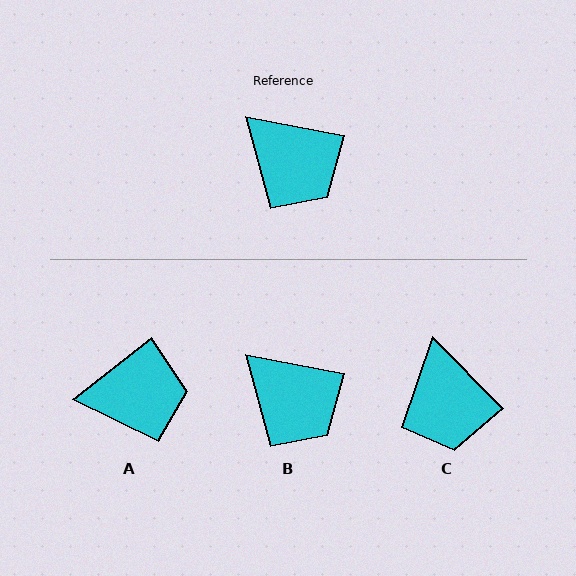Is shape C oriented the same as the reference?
No, it is off by about 34 degrees.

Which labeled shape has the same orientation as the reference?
B.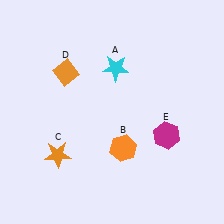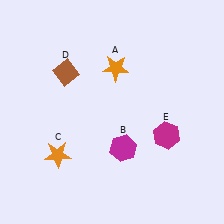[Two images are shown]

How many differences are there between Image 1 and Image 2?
There are 3 differences between the two images.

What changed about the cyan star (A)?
In Image 1, A is cyan. In Image 2, it changed to orange.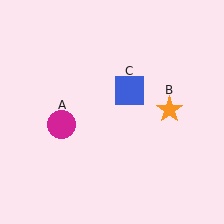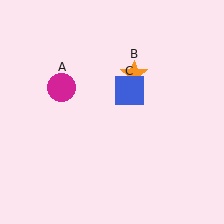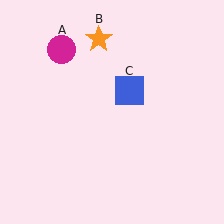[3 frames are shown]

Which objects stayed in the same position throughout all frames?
Blue square (object C) remained stationary.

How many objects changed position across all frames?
2 objects changed position: magenta circle (object A), orange star (object B).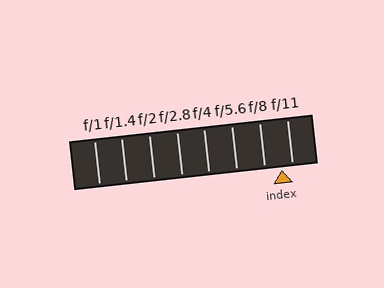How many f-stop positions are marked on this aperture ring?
There are 8 f-stop positions marked.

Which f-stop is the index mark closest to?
The index mark is closest to f/11.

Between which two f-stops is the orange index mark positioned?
The index mark is between f/8 and f/11.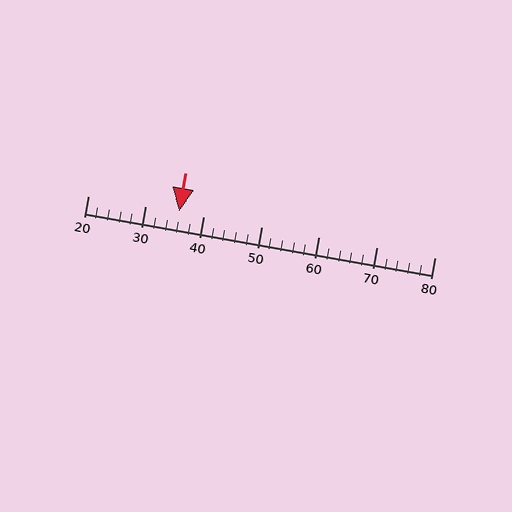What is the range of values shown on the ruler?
The ruler shows values from 20 to 80.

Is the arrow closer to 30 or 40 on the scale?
The arrow is closer to 40.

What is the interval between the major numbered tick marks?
The major tick marks are spaced 10 units apart.